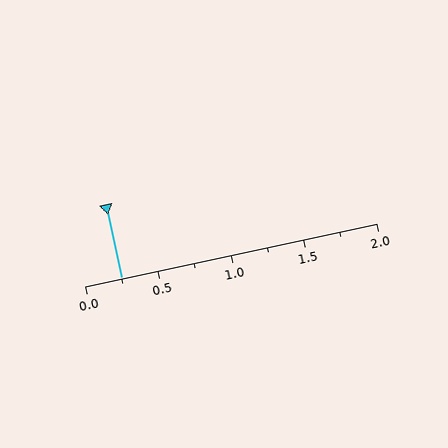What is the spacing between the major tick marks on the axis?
The major ticks are spaced 0.5 apart.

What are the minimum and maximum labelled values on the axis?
The axis runs from 0.0 to 2.0.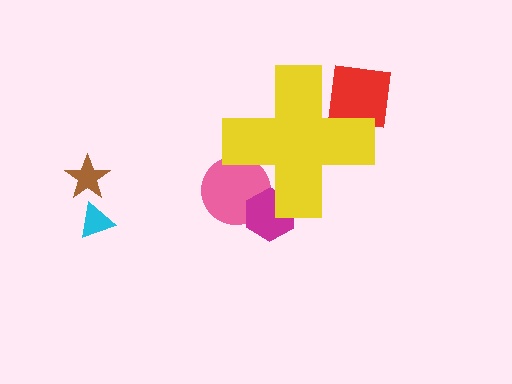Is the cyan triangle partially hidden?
No, the cyan triangle is fully visible.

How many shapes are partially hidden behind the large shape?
3 shapes are partially hidden.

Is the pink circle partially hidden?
Yes, the pink circle is partially hidden behind the yellow cross.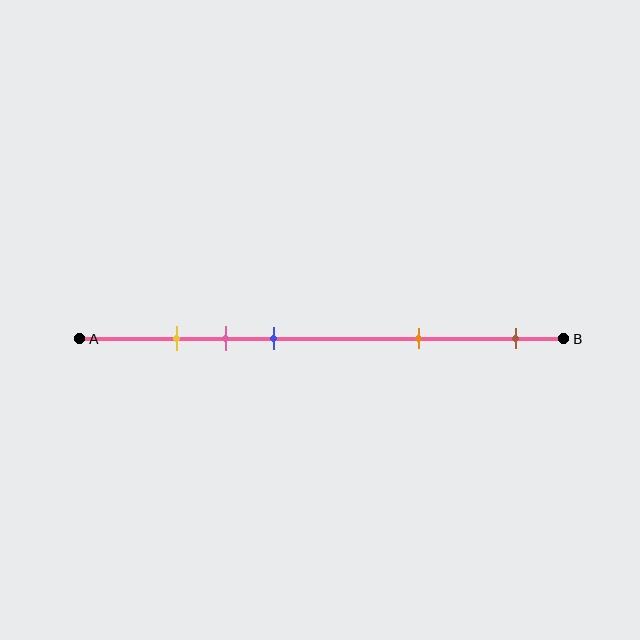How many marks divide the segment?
There are 5 marks dividing the segment.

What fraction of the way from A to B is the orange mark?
The orange mark is approximately 70% (0.7) of the way from A to B.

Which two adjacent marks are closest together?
The yellow and pink marks are the closest adjacent pair.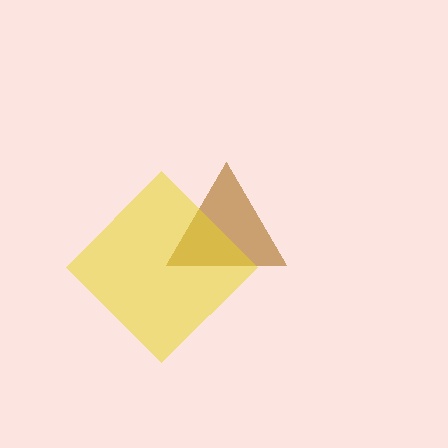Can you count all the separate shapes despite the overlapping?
Yes, there are 2 separate shapes.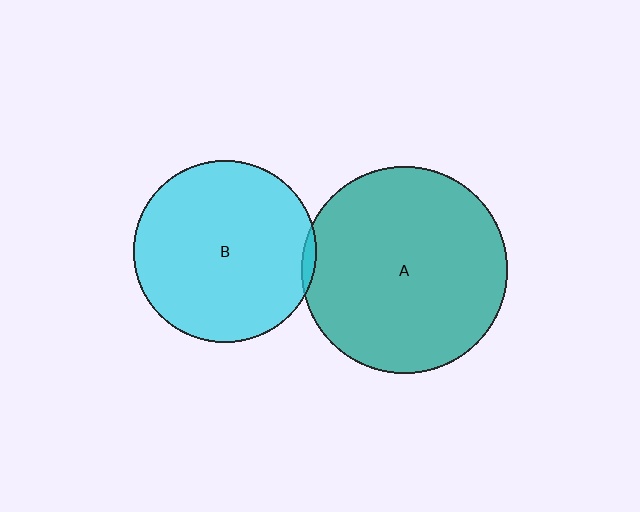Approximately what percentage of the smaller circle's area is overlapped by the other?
Approximately 5%.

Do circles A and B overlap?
Yes.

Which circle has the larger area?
Circle A (teal).